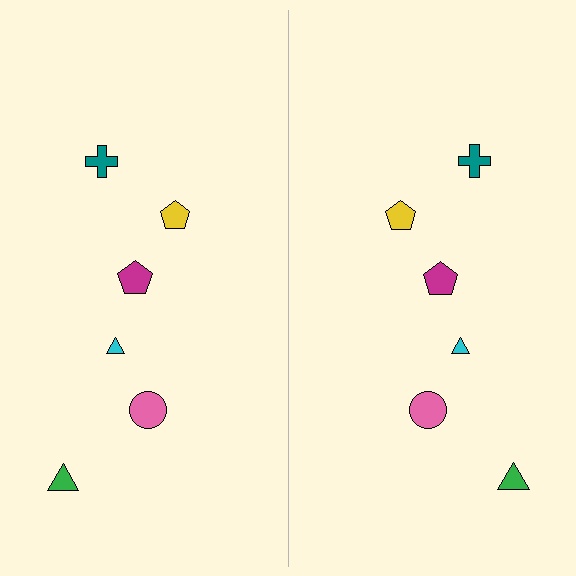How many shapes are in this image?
There are 12 shapes in this image.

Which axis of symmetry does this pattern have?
The pattern has a vertical axis of symmetry running through the center of the image.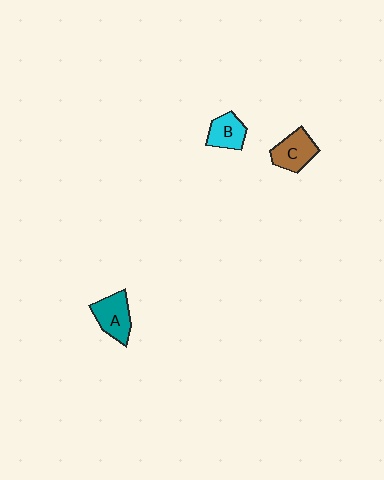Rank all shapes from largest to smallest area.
From largest to smallest: A (teal), C (brown), B (cyan).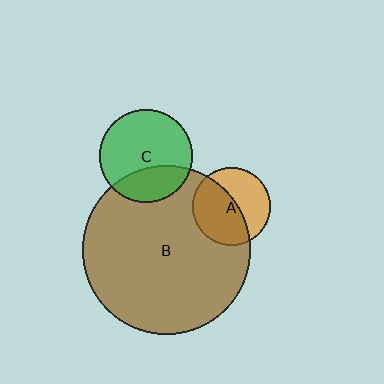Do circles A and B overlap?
Yes.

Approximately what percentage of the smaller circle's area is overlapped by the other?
Approximately 55%.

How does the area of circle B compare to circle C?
Approximately 3.3 times.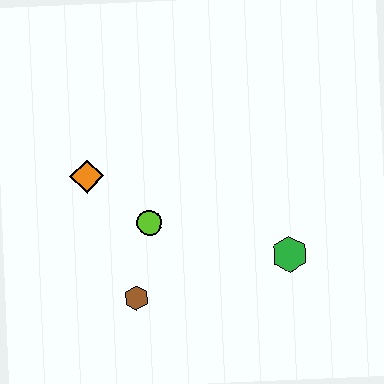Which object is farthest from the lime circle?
The green hexagon is farthest from the lime circle.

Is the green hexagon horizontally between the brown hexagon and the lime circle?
No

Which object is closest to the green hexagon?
The lime circle is closest to the green hexagon.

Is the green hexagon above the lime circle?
No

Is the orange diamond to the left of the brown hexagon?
Yes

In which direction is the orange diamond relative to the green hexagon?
The orange diamond is to the left of the green hexagon.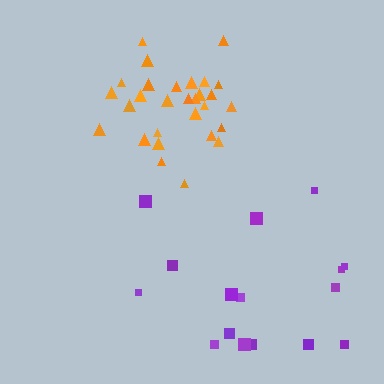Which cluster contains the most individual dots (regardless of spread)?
Orange (29).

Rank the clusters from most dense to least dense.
orange, purple.